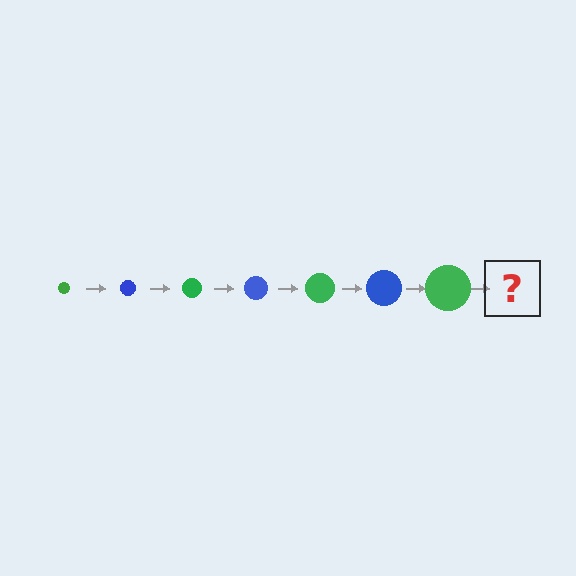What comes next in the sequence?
The next element should be a blue circle, larger than the previous one.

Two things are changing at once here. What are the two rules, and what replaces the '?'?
The two rules are that the circle grows larger each step and the color cycles through green and blue. The '?' should be a blue circle, larger than the previous one.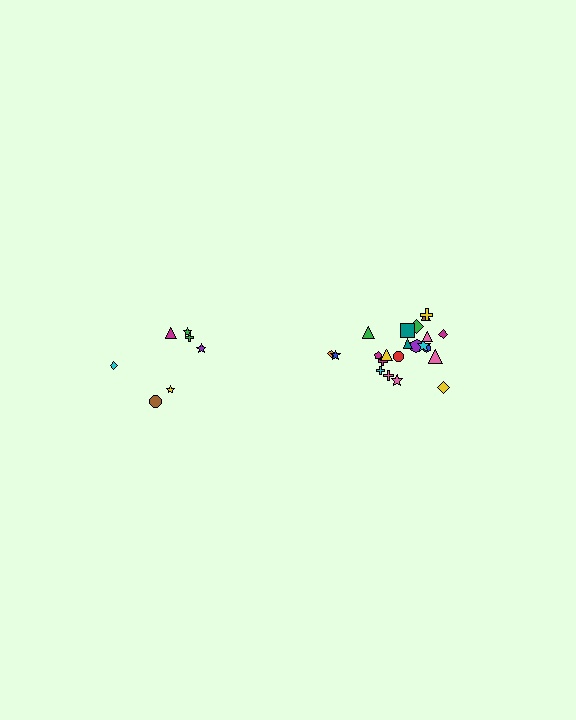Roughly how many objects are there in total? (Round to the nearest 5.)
Roughly 30 objects in total.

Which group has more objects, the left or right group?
The right group.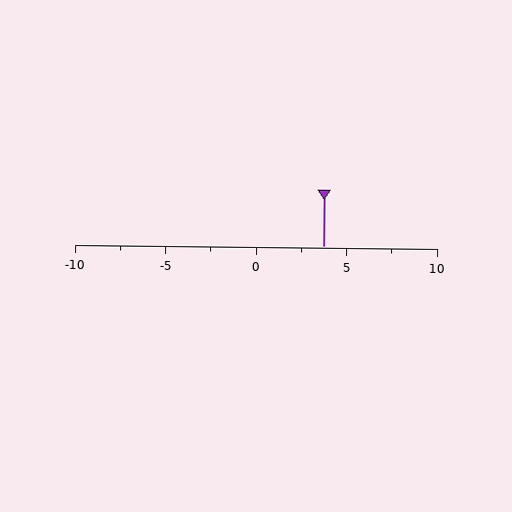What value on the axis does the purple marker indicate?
The marker indicates approximately 3.8.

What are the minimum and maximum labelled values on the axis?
The axis runs from -10 to 10.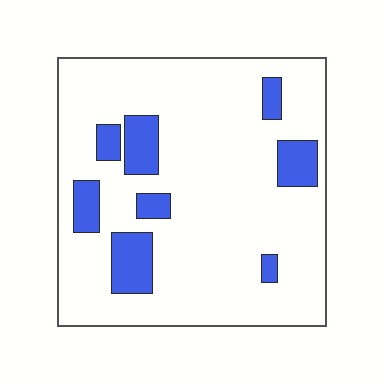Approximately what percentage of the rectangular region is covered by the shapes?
Approximately 15%.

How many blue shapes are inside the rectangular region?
8.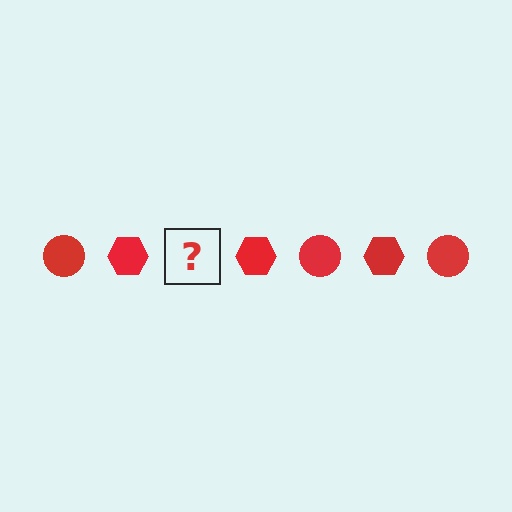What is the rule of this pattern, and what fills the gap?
The rule is that the pattern cycles through circle, hexagon shapes in red. The gap should be filled with a red circle.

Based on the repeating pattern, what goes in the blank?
The blank should be a red circle.